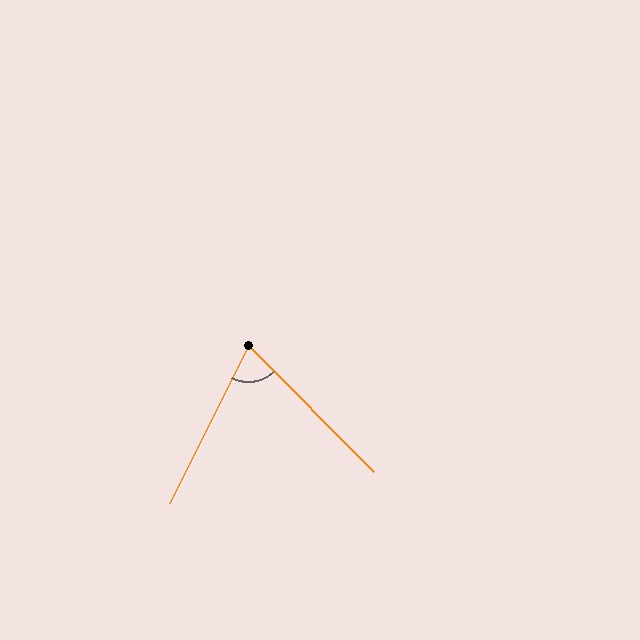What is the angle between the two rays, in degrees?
Approximately 71 degrees.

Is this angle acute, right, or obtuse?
It is acute.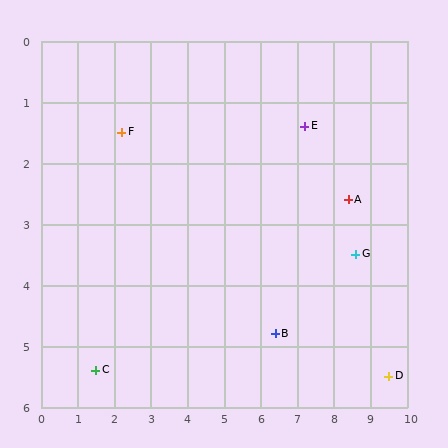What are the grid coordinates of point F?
Point F is at approximately (2.2, 1.5).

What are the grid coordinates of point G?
Point G is at approximately (8.6, 3.5).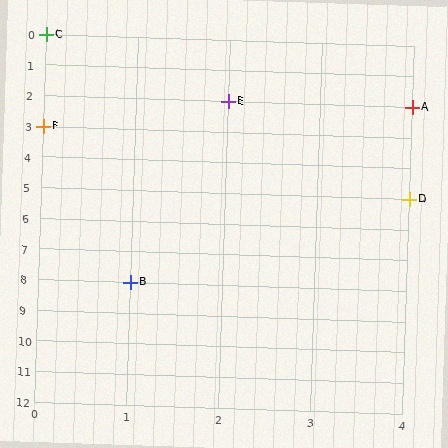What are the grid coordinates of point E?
Point E is at grid coordinates (2, 2).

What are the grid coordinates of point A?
Point A is at grid coordinates (4, 2).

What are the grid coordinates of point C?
Point C is at grid coordinates (0, 0).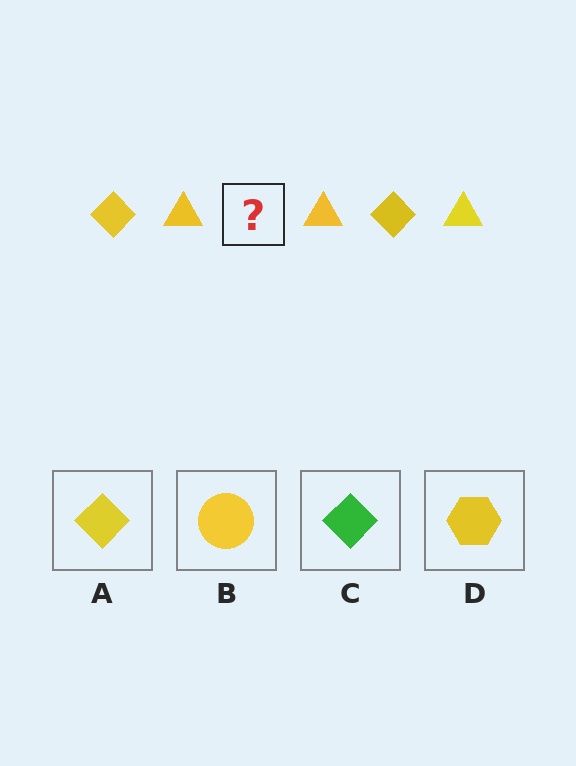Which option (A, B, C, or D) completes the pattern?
A.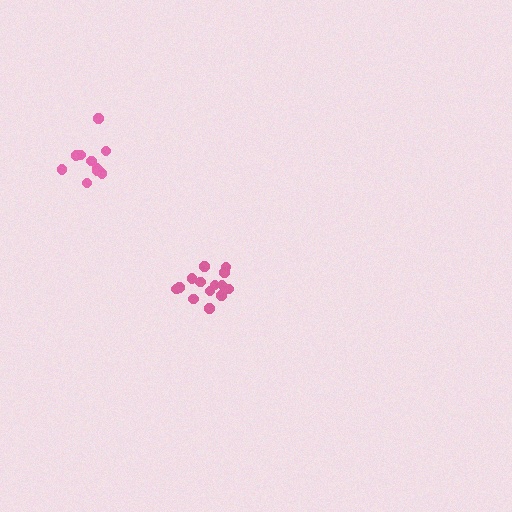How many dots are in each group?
Group 1: 14 dots, Group 2: 11 dots (25 total).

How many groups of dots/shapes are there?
There are 2 groups.